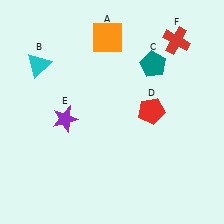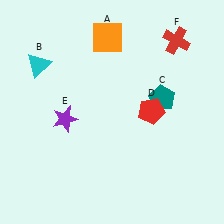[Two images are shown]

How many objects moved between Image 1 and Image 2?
1 object moved between the two images.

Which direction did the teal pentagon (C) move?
The teal pentagon (C) moved down.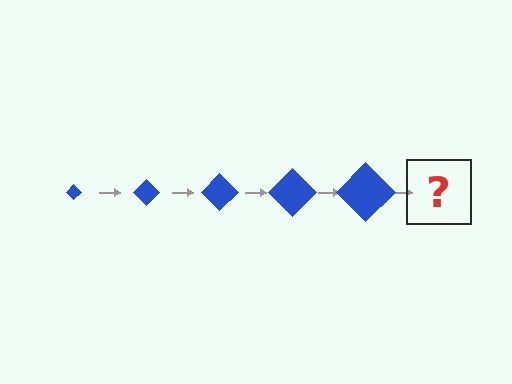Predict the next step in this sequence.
The next step is a blue diamond, larger than the previous one.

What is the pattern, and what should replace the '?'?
The pattern is that the diamond gets progressively larger each step. The '?' should be a blue diamond, larger than the previous one.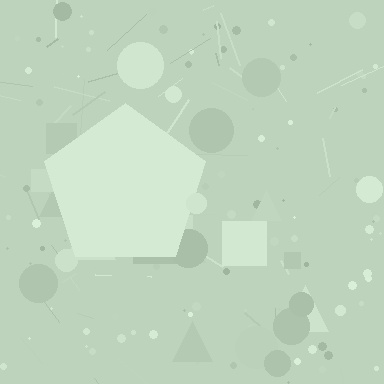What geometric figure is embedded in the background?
A pentagon is embedded in the background.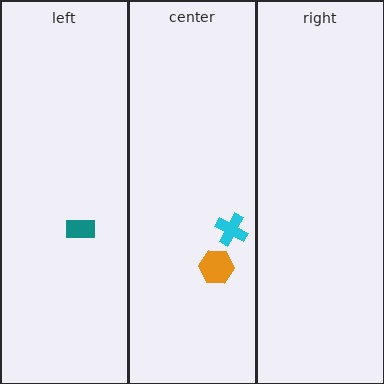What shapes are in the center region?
The orange hexagon, the cyan cross.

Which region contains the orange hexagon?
The center region.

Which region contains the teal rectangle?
The left region.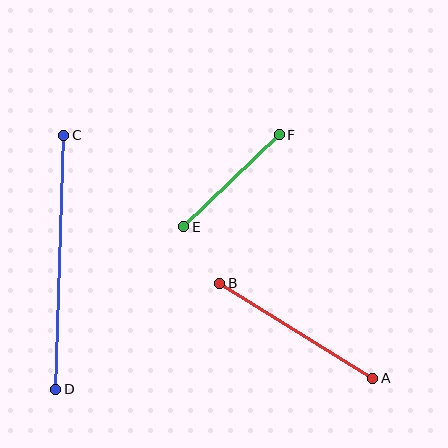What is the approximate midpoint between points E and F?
The midpoint is at approximately (232, 181) pixels.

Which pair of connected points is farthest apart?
Points C and D are farthest apart.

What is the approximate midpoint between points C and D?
The midpoint is at approximately (60, 262) pixels.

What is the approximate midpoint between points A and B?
The midpoint is at approximately (296, 331) pixels.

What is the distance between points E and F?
The distance is approximately 133 pixels.